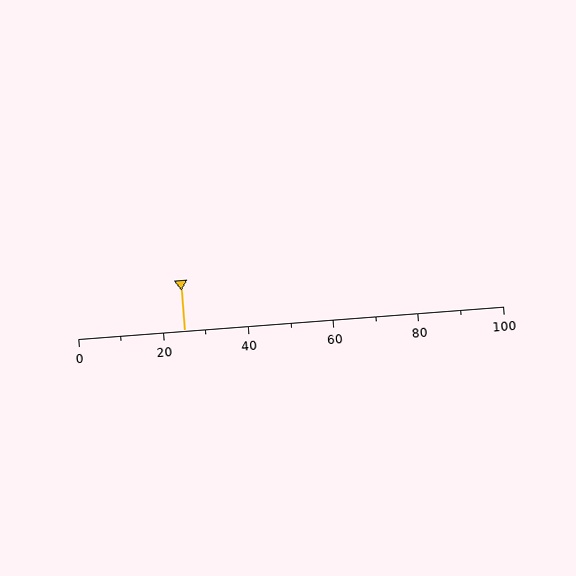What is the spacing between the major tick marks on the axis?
The major ticks are spaced 20 apart.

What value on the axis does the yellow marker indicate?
The marker indicates approximately 25.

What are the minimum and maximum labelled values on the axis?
The axis runs from 0 to 100.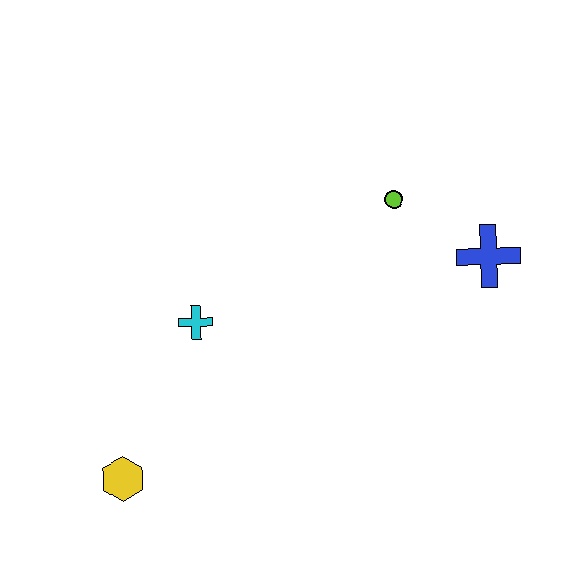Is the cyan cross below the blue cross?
Yes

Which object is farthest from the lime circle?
The yellow hexagon is farthest from the lime circle.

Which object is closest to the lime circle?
The blue cross is closest to the lime circle.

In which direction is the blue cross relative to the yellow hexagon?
The blue cross is to the right of the yellow hexagon.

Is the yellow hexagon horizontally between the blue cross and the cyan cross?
No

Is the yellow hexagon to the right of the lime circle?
No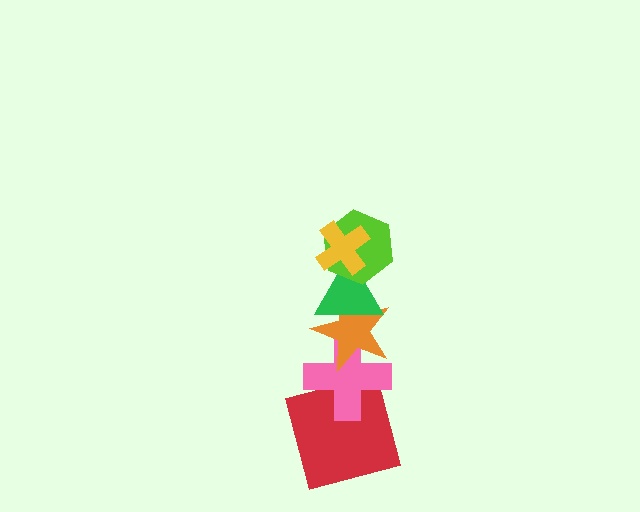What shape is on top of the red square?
The pink cross is on top of the red square.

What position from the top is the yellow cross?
The yellow cross is 1st from the top.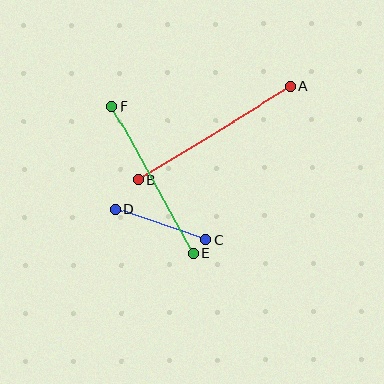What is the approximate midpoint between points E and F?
The midpoint is at approximately (153, 180) pixels.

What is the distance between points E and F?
The distance is approximately 168 pixels.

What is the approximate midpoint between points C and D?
The midpoint is at approximately (161, 224) pixels.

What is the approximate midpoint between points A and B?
The midpoint is at approximately (214, 133) pixels.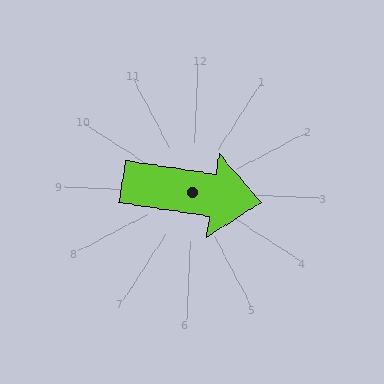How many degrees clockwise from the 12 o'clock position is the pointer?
Approximately 96 degrees.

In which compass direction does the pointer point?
East.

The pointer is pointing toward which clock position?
Roughly 3 o'clock.